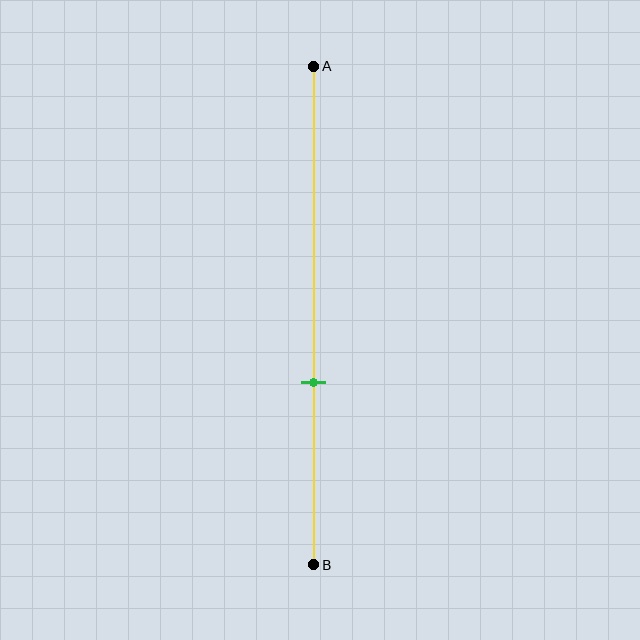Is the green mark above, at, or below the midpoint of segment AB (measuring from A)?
The green mark is below the midpoint of segment AB.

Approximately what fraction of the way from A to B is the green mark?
The green mark is approximately 65% of the way from A to B.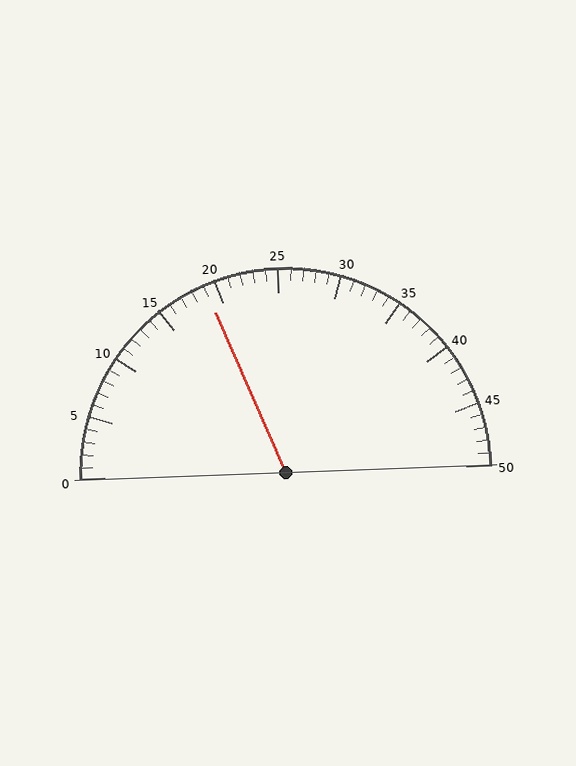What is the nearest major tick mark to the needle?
The nearest major tick mark is 20.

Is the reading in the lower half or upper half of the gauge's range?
The reading is in the lower half of the range (0 to 50).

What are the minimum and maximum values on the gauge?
The gauge ranges from 0 to 50.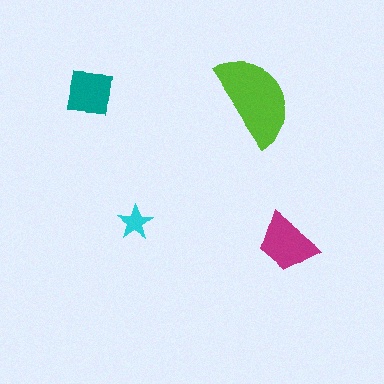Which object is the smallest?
The cyan star.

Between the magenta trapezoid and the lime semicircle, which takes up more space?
The lime semicircle.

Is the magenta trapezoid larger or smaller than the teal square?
Larger.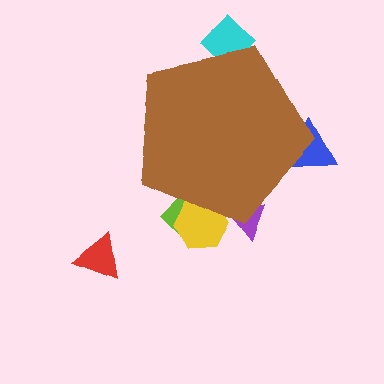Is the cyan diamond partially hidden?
Yes, the cyan diamond is partially hidden behind the brown pentagon.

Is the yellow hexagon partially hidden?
Yes, the yellow hexagon is partially hidden behind the brown pentagon.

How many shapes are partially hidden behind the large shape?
5 shapes are partially hidden.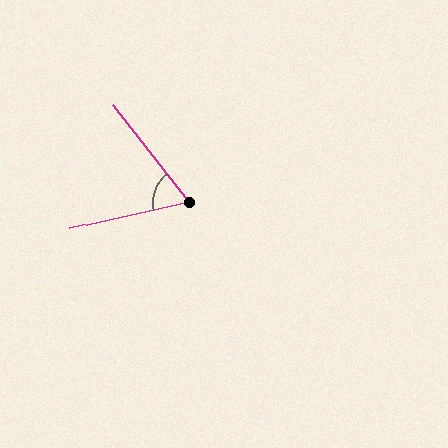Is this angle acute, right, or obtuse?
It is acute.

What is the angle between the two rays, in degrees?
Approximately 64 degrees.